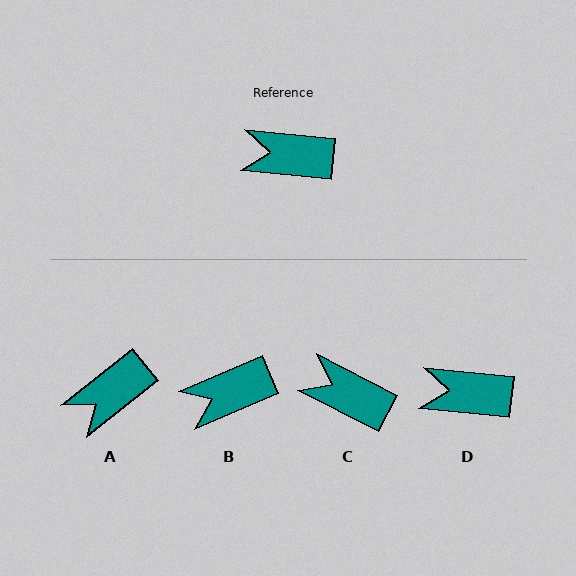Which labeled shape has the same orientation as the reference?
D.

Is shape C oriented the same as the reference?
No, it is off by about 21 degrees.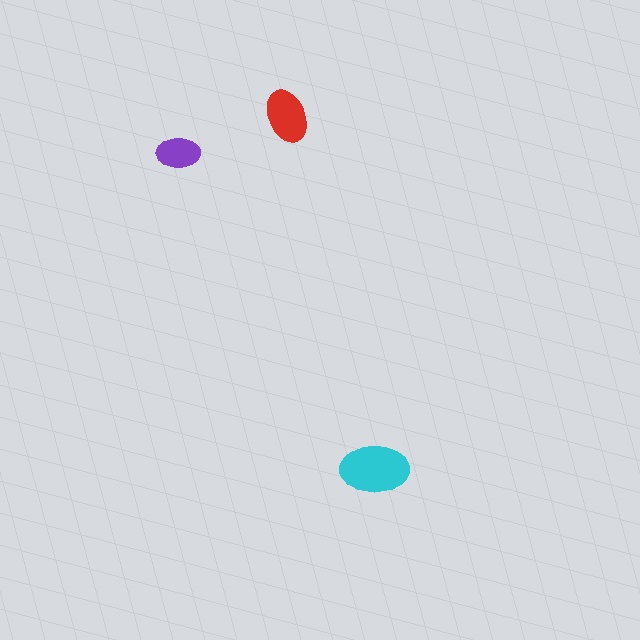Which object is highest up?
The red ellipse is topmost.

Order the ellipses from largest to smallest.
the cyan one, the red one, the purple one.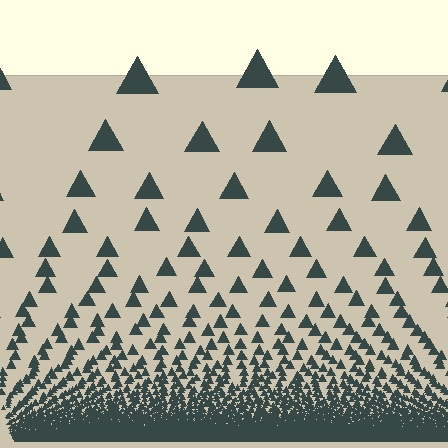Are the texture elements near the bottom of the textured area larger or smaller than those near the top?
Smaller. The gradient is inverted — elements near the bottom are smaller and denser.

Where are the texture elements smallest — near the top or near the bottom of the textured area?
Near the bottom.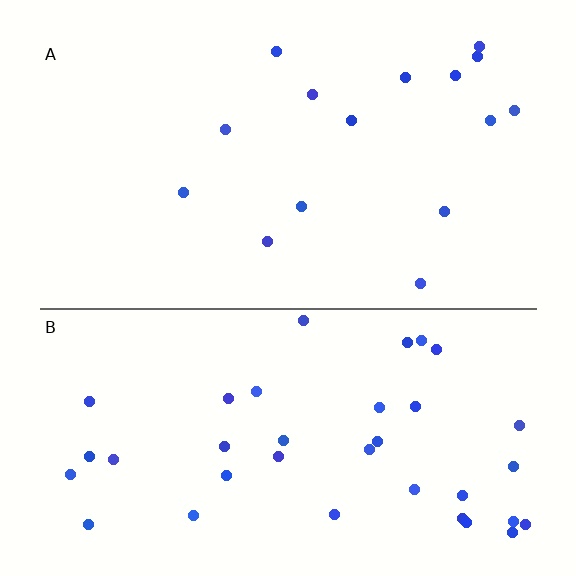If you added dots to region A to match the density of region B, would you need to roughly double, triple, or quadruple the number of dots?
Approximately double.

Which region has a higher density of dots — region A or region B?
B (the bottom).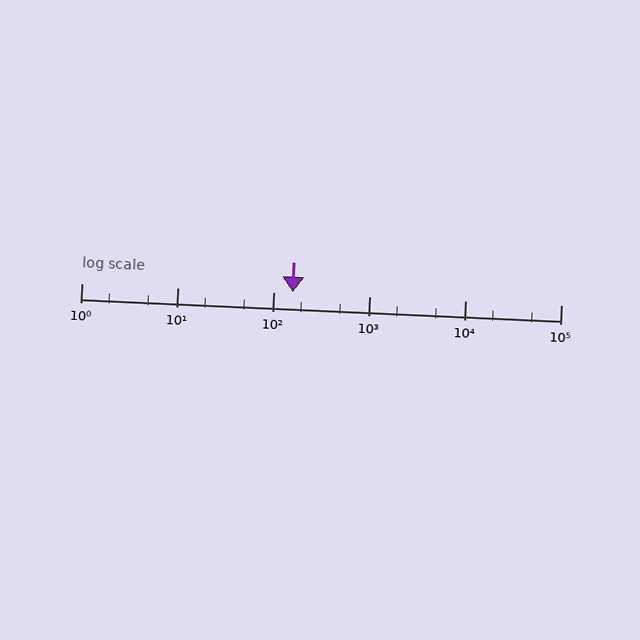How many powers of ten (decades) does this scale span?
The scale spans 5 decades, from 1 to 100000.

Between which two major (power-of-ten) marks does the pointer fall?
The pointer is between 100 and 1000.